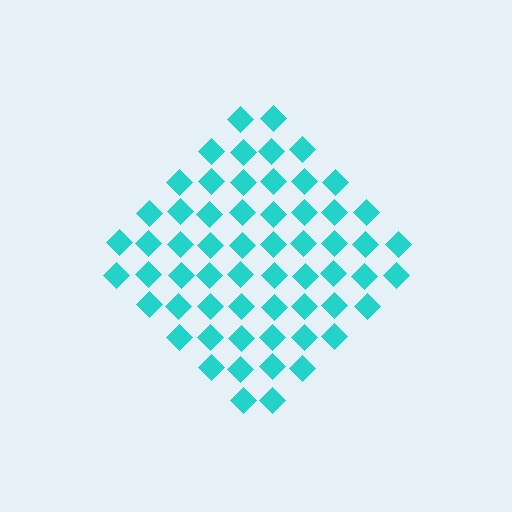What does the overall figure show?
The overall figure shows a diamond.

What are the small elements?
The small elements are diamonds.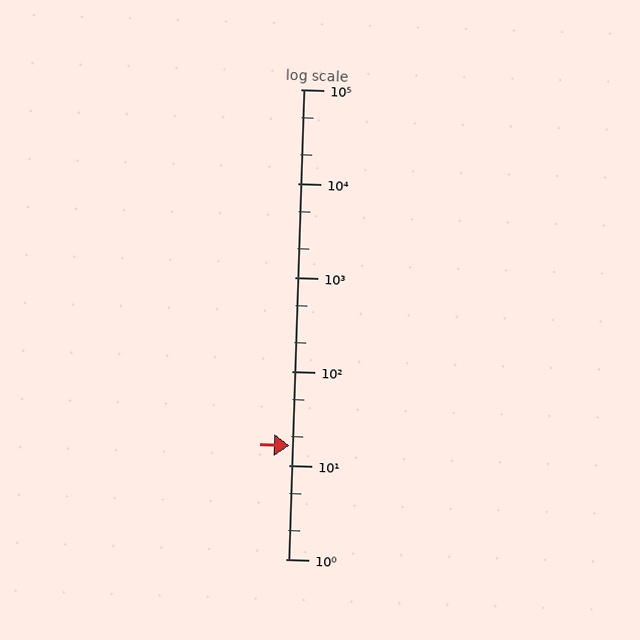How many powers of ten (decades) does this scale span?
The scale spans 5 decades, from 1 to 100000.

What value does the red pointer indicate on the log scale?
The pointer indicates approximately 16.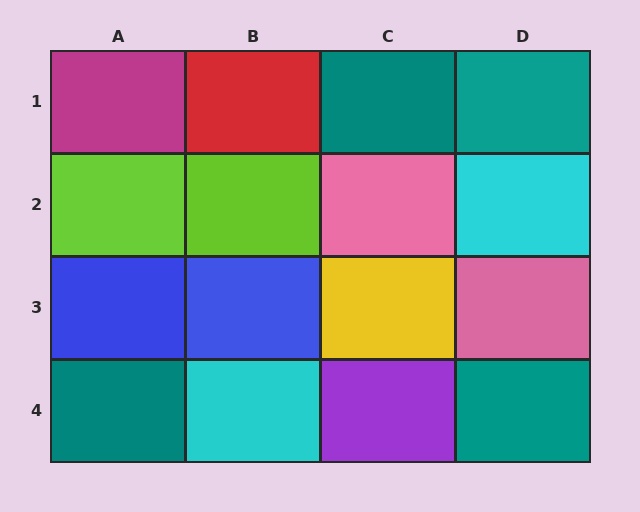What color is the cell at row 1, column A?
Magenta.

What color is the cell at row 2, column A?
Lime.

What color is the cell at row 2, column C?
Pink.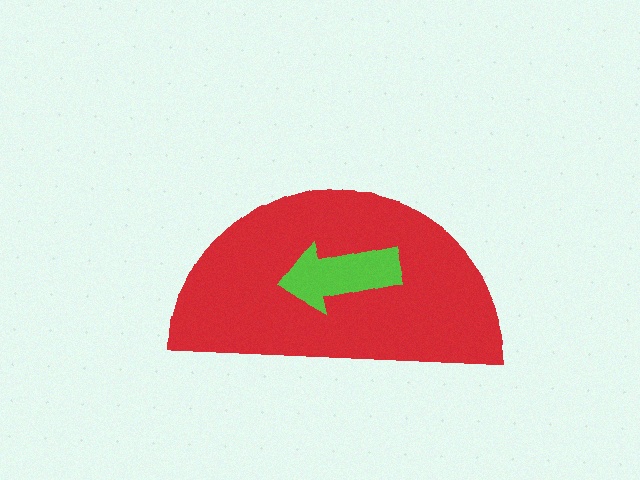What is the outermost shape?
The red semicircle.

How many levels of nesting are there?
2.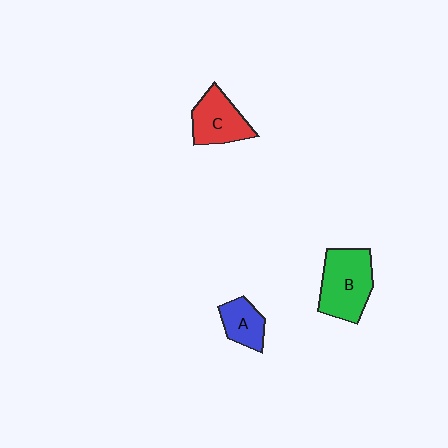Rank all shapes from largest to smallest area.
From largest to smallest: B (green), C (red), A (blue).